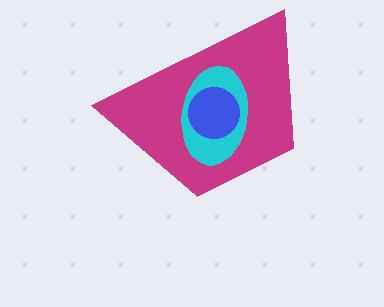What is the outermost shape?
The magenta trapezoid.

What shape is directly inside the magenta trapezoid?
The cyan ellipse.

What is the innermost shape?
The blue circle.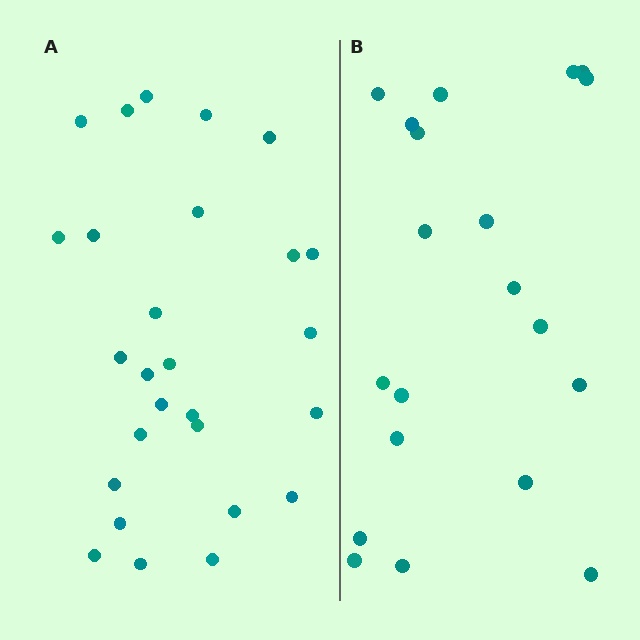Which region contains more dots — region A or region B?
Region A (the left region) has more dots.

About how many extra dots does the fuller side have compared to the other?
Region A has roughly 8 or so more dots than region B.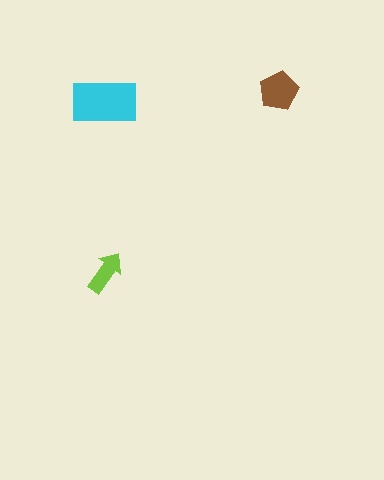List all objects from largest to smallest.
The cyan rectangle, the brown pentagon, the lime arrow.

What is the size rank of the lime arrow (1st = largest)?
3rd.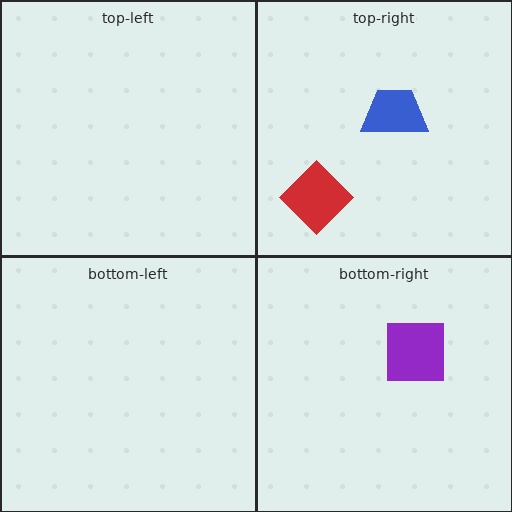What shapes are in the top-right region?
The red diamond, the blue trapezoid.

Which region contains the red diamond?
The top-right region.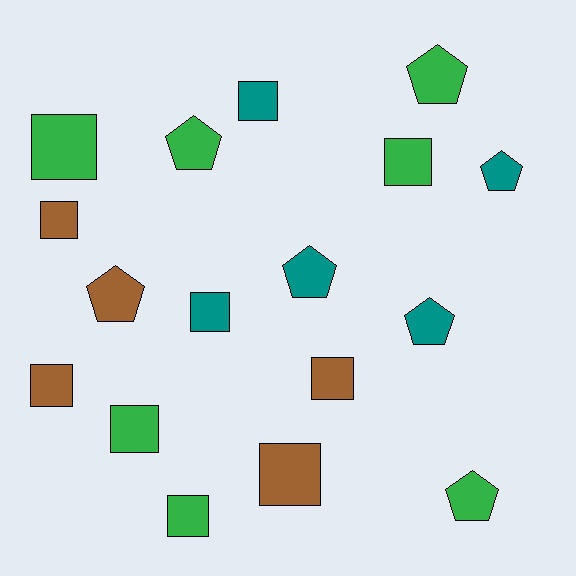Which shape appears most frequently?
Square, with 10 objects.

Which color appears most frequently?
Green, with 7 objects.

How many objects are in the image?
There are 17 objects.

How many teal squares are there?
There are 2 teal squares.